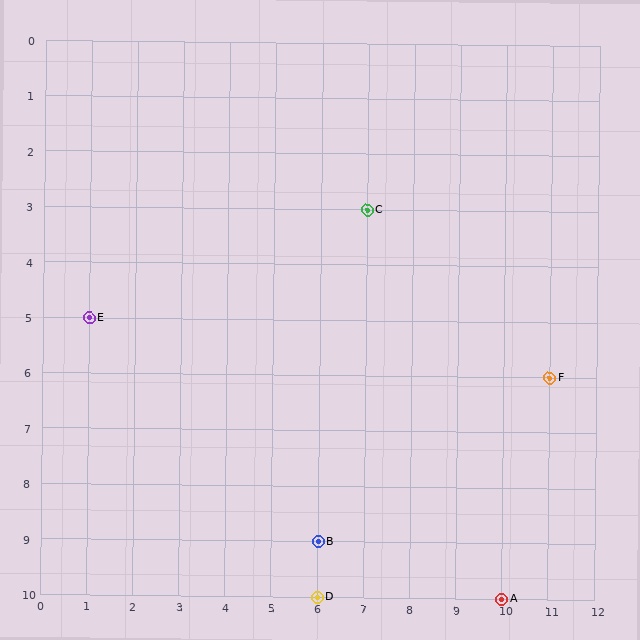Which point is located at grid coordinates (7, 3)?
Point C is at (7, 3).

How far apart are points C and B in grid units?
Points C and B are 1 column and 6 rows apart (about 6.1 grid units diagonally).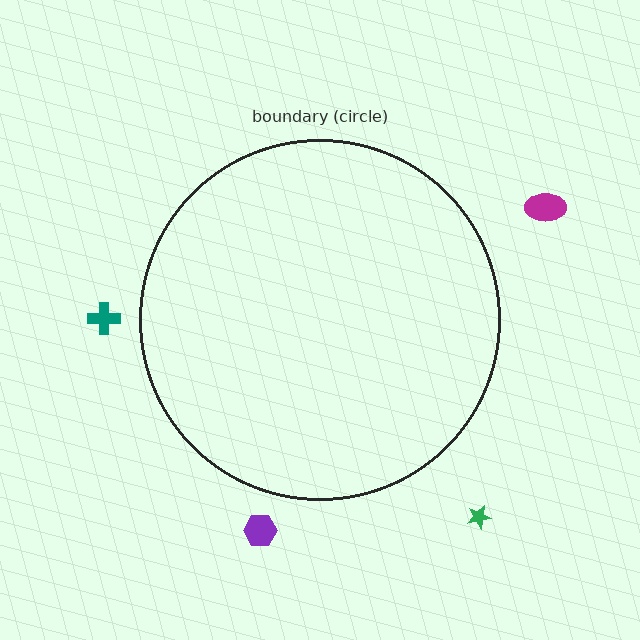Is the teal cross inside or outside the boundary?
Outside.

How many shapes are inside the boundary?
0 inside, 4 outside.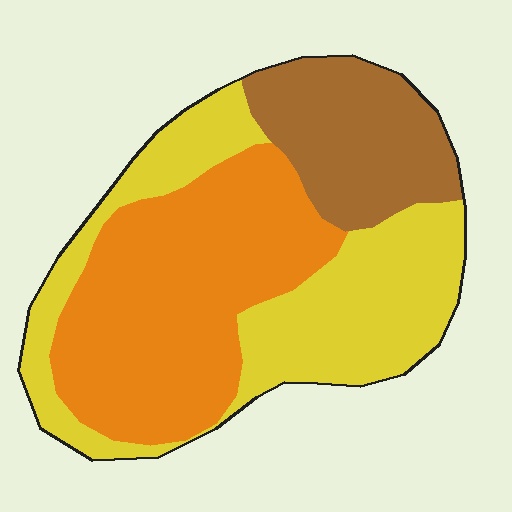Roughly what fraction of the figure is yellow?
Yellow takes up about three eighths (3/8) of the figure.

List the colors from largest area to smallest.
From largest to smallest: orange, yellow, brown.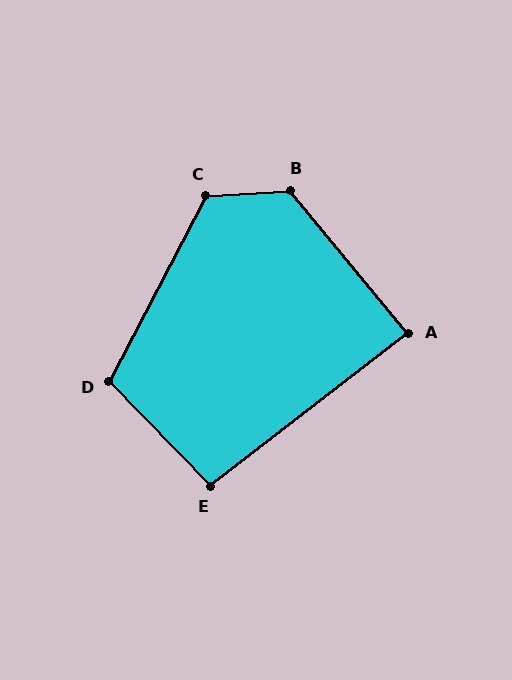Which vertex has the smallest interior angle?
A, at approximately 88 degrees.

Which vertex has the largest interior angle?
B, at approximately 127 degrees.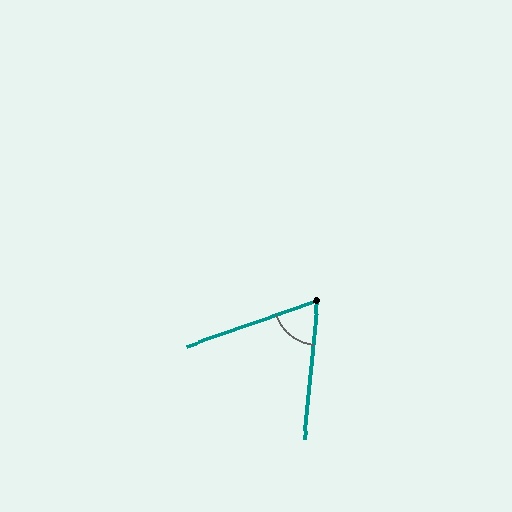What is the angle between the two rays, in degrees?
Approximately 65 degrees.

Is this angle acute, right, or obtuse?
It is acute.